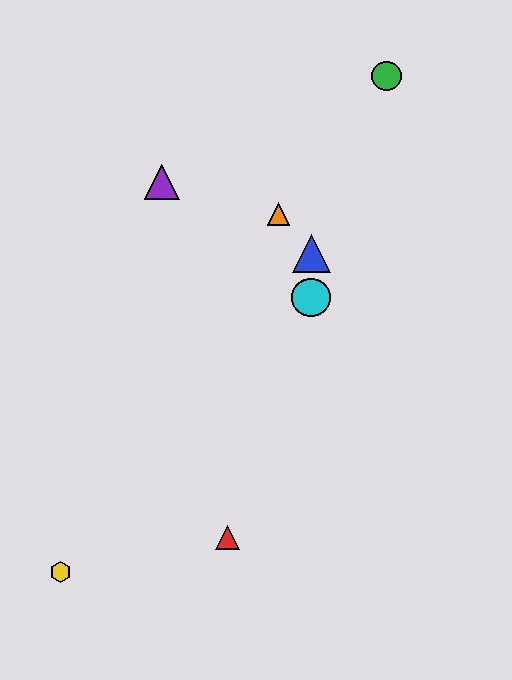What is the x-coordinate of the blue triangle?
The blue triangle is at x≈311.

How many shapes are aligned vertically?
2 shapes (the blue triangle, the cyan circle) are aligned vertically.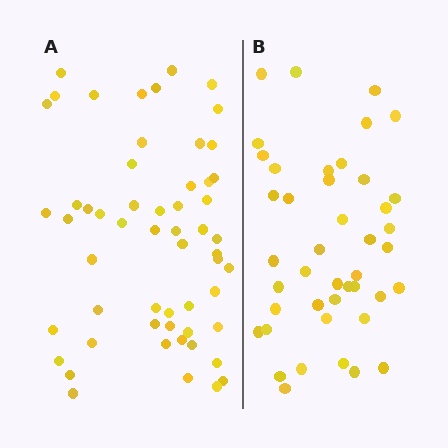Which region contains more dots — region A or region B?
Region A (the left region) has more dots.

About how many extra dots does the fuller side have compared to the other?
Region A has approximately 15 more dots than region B.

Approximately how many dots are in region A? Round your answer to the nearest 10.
About 60 dots. (The exact count is 56, which rounds to 60.)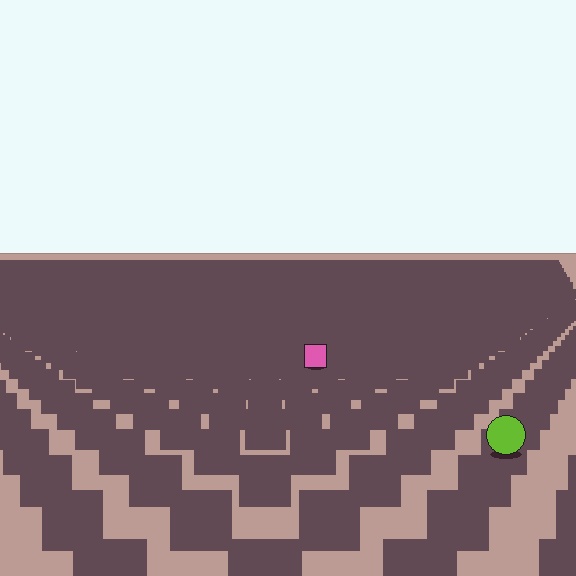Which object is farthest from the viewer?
The pink square is farthest from the viewer. It appears smaller and the ground texture around it is denser.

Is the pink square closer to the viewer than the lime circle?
No. The lime circle is closer — you can tell from the texture gradient: the ground texture is coarser near it.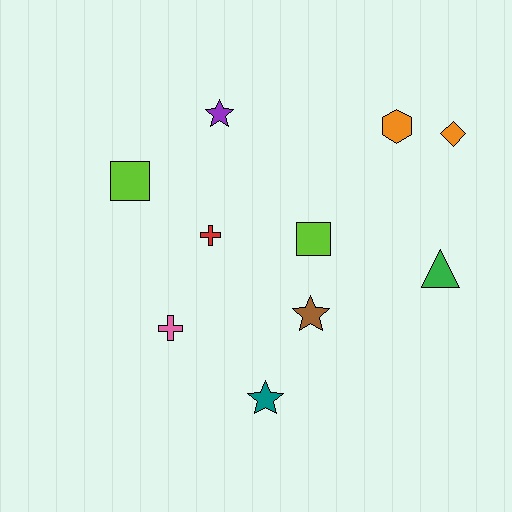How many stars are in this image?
There are 3 stars.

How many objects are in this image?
There are 10 objects.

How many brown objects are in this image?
There is 1 brown object.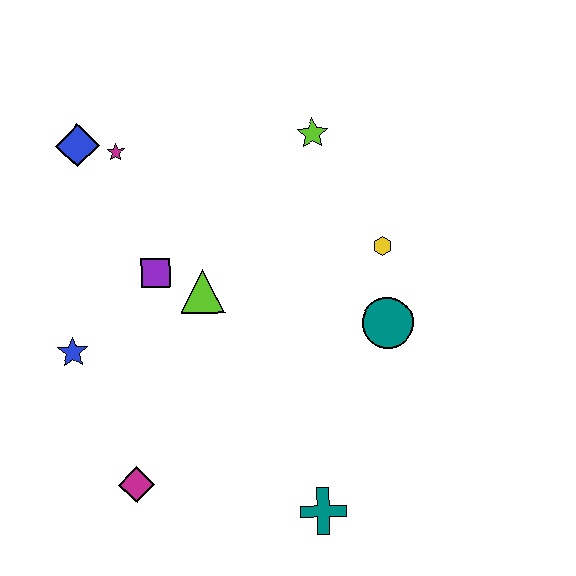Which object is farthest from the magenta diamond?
The lime star is farthest from the magenta diamond.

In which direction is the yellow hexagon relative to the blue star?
The yellow hexagon is to the right of the blue star.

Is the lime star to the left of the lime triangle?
No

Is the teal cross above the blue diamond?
No